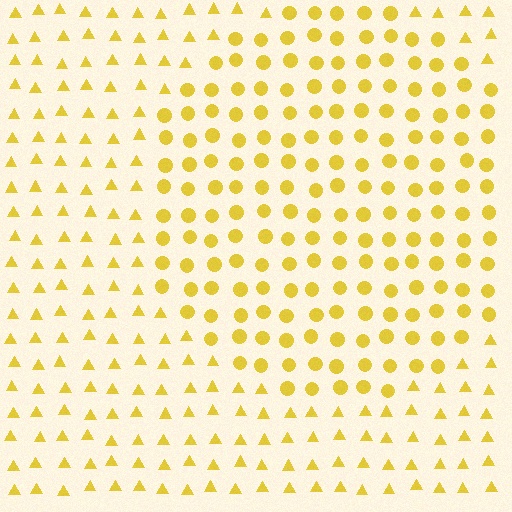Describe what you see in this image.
The image is filled with small yellow elements arranged in a uniform grid. A circle-shaped region contains circles, while the surrounding area contains triangles. The boundary is defined purely by the change in element shape.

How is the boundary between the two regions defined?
The boundary is defined by a change in element shape: circles inside vs. triangles outside. All elements share the same color and spacing.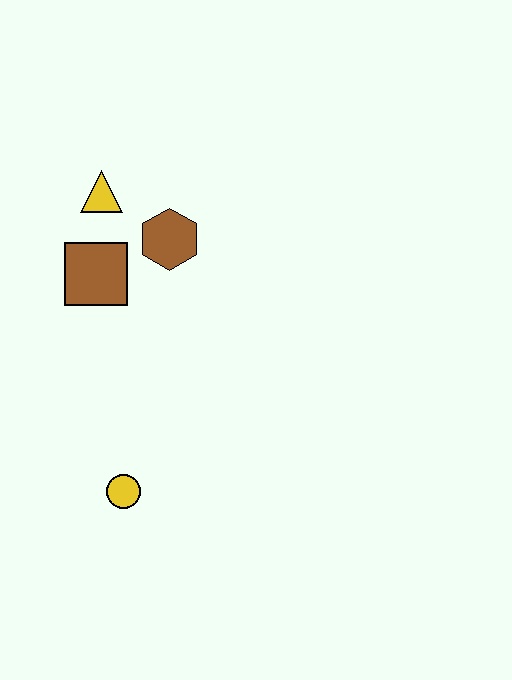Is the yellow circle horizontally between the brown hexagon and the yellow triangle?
Yes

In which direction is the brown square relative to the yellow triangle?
The brown square is below the yellow triangle.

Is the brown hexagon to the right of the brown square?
Yes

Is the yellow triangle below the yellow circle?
No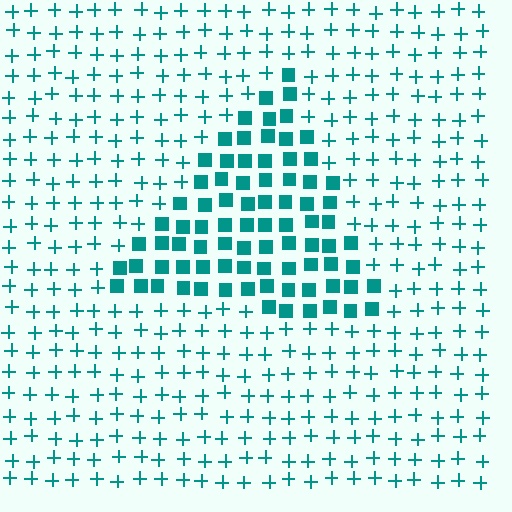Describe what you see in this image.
The image is filled with small teal elements arranged in a uniform grid. A triangle-shaped region contains squares, while the surrounding area contains plus signs. The boundary is defined purely by the change in element shape.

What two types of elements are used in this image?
The image uses squares inside the triangle region and plus signs outside it.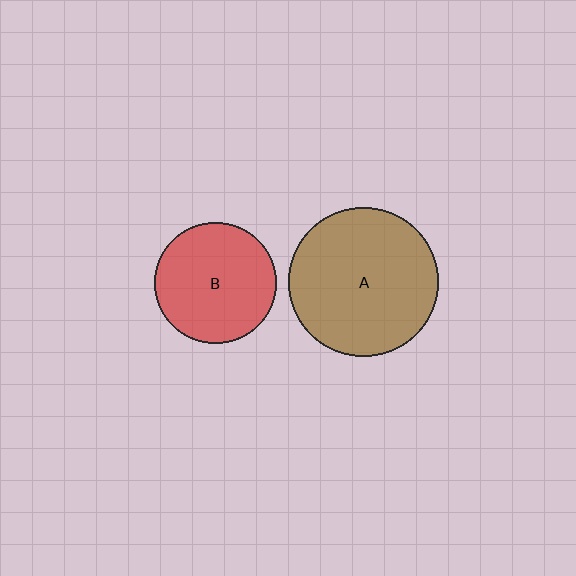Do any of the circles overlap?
No, none of the circles overlap.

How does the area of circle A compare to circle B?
Approximately 1.5 times.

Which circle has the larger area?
Circle A (brown).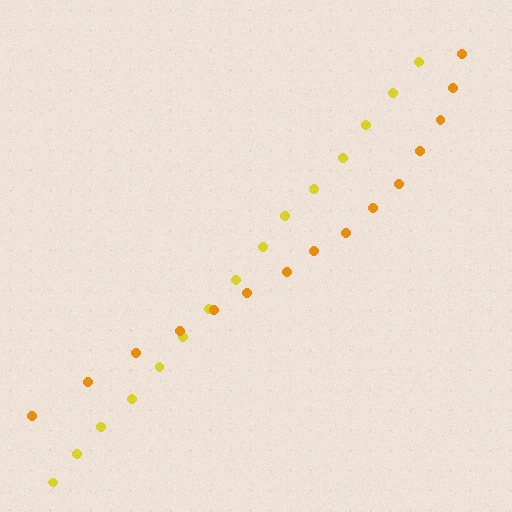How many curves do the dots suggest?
There are 2 distinct paths.